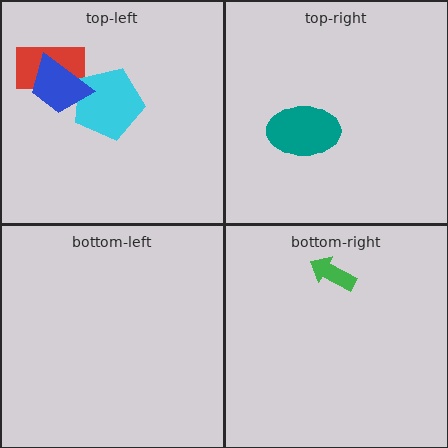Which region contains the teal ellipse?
The top-right region.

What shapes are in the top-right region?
The teal ellipse.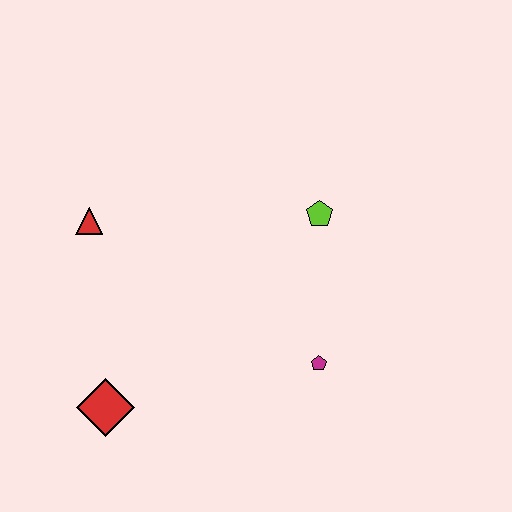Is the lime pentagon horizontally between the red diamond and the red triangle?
No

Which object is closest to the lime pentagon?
The magenta pentagon is closest to the lime pentagon.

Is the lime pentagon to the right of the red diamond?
Yes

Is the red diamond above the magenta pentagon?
No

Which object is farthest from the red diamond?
The lime pentagon is farthest from the red diamond.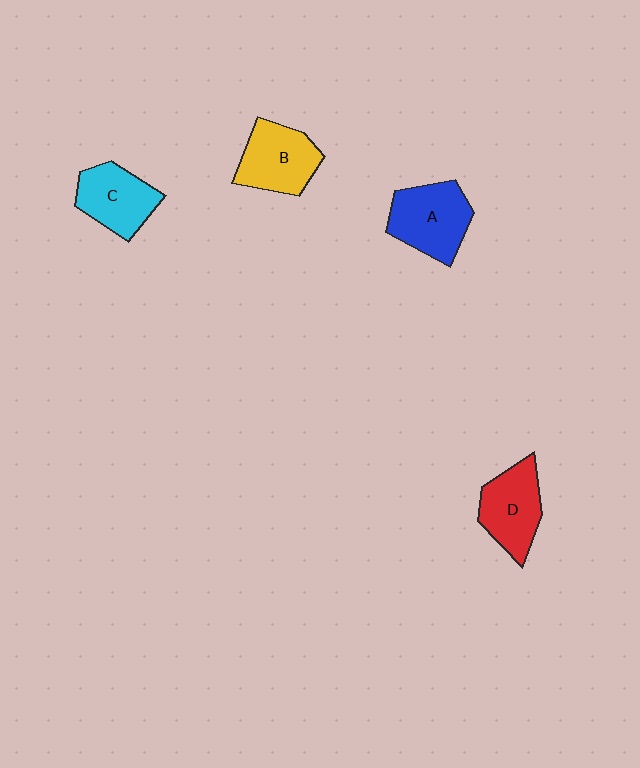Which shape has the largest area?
Shape A (blue).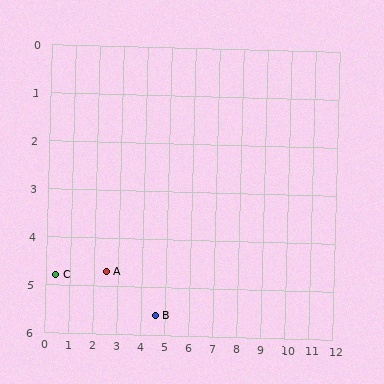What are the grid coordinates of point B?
Point B is at approximately (4.6, 5.6).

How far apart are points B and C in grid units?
Points B and C are about 4.3 grid units apart.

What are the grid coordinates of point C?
Point C is at approximately (0.4, 4.8).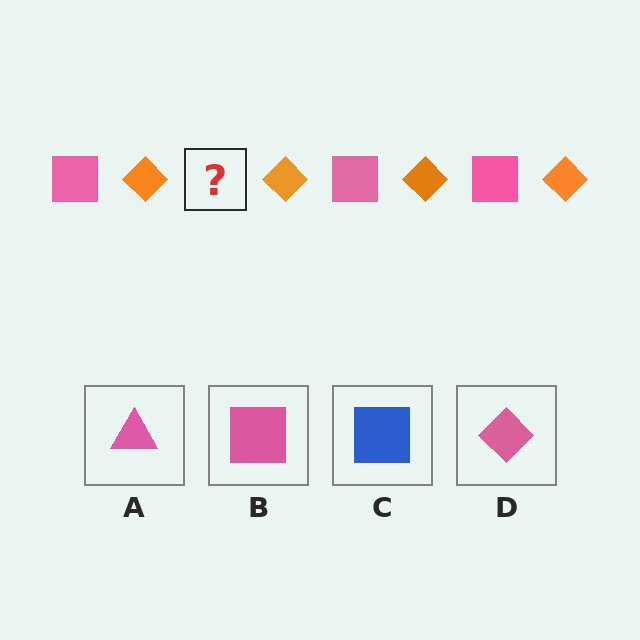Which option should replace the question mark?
Option B.